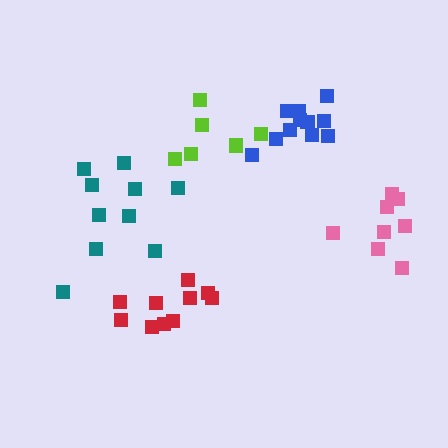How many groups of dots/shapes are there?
There are 5 groups.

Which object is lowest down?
The red cluster is bottommost.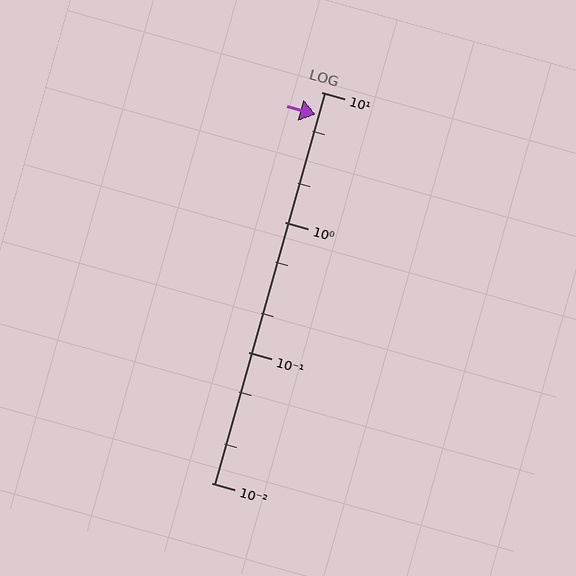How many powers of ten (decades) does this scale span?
The scale spans 3 decades, from 0.01 to 10.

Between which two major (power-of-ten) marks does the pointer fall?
The pointer is between 1 and 10.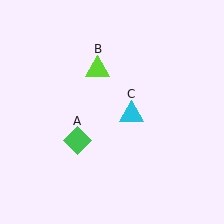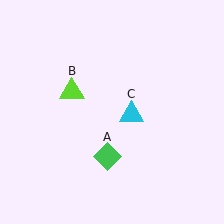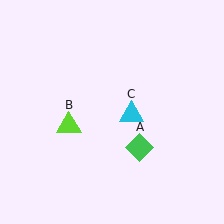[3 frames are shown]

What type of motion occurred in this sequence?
The green diamond (object A), lime triangle (object B) rotated counterclockwise around the center of the scene.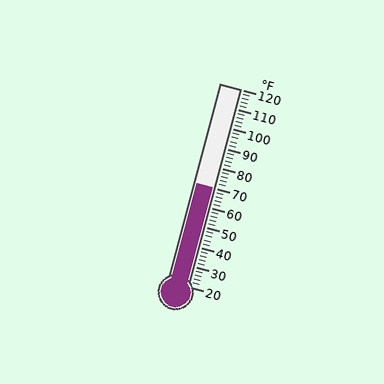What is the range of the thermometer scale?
The thermometer scale ranges from 20°F to 120°F.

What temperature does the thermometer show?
The thermometer shows approximately 70°F.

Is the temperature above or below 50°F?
The temperature is above 50°F.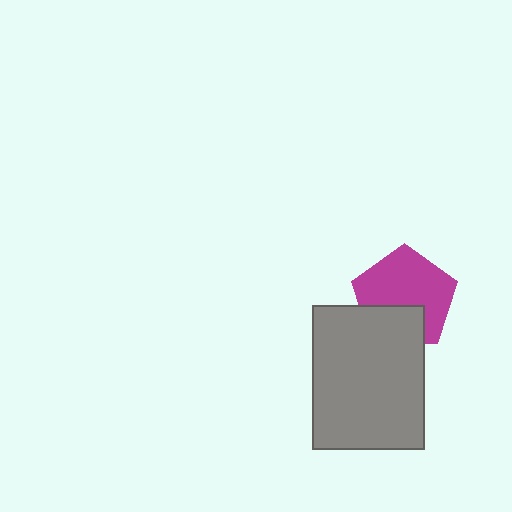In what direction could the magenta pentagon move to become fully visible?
The magenta pentagon could move up. That would shift it out from behind the gray rectangle entirely.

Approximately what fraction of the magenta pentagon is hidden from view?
Roughly 31% of the magenta pentagon is hidden behind the gray rectangle.